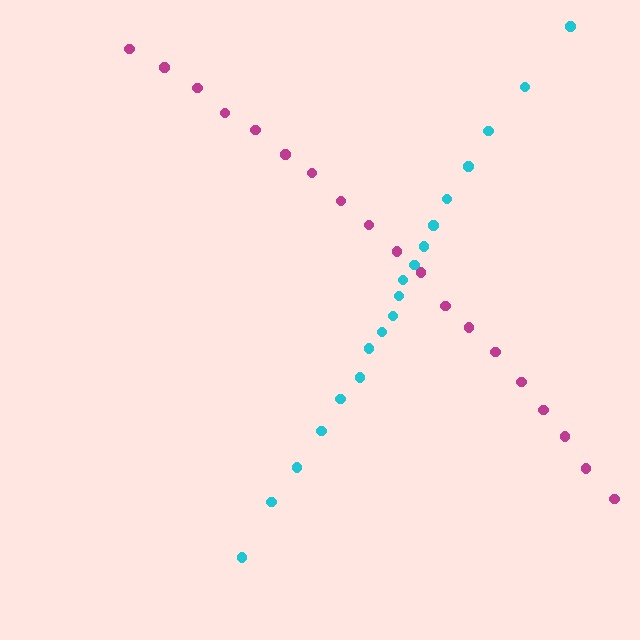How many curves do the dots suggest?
There are 2 distinct paths.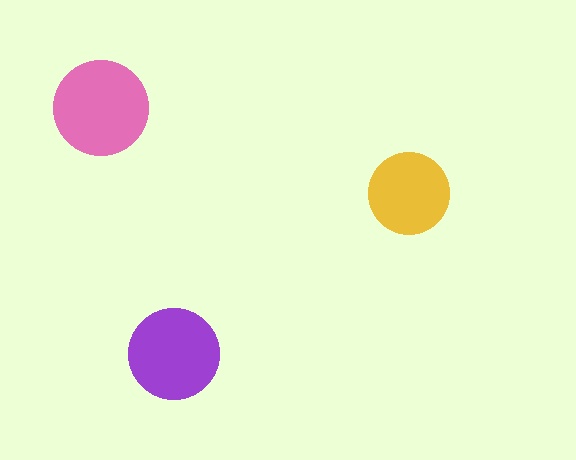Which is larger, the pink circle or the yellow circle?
The pink one.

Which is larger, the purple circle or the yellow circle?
The purple one.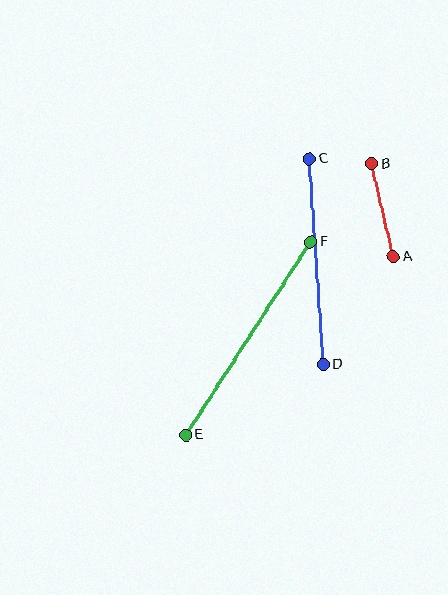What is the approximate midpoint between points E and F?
The midpoint is at approximately (248, 338) pixels.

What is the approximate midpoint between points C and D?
The midpoint is at approximately (316, 261) pixels.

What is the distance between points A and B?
The distance is approximately 96 pixels.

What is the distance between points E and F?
The distance is approximately 230 pixels.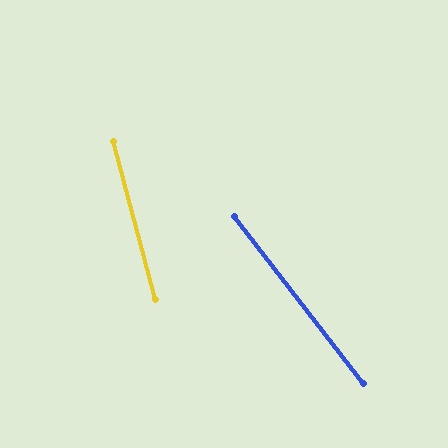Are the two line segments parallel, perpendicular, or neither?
Neither parallel nor perpendicular — they differ by about 23°.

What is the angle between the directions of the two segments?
Approximately 23 degrees.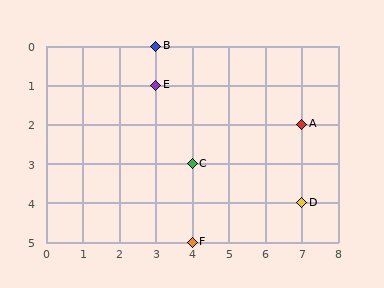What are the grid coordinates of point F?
Point F is at grid coordinates (4, 5).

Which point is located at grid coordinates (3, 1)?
Point E is at (3, 1).